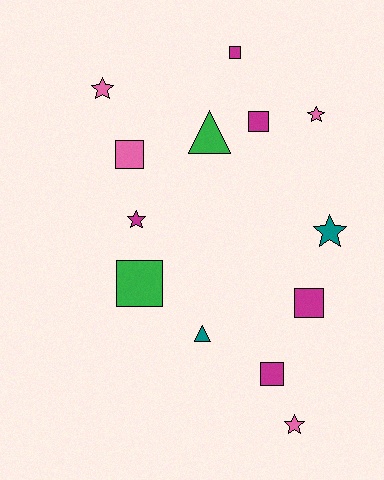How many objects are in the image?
There are 13 objects.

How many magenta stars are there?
There is 1 magenta star.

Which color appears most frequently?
Magenta, with 5 objects.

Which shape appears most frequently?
Square, with 6 objects.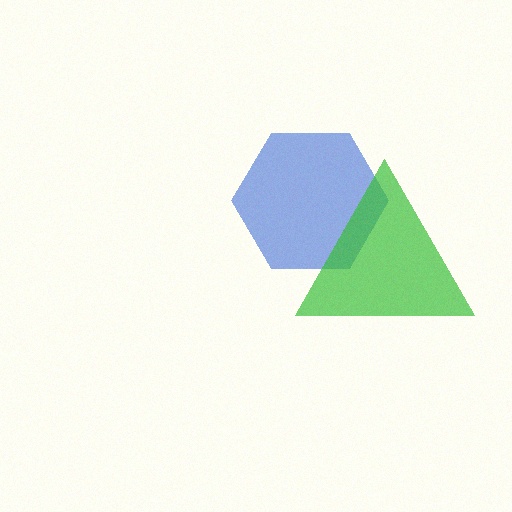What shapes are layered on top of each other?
The layered shapes are: a blue hexagon, a green triangle.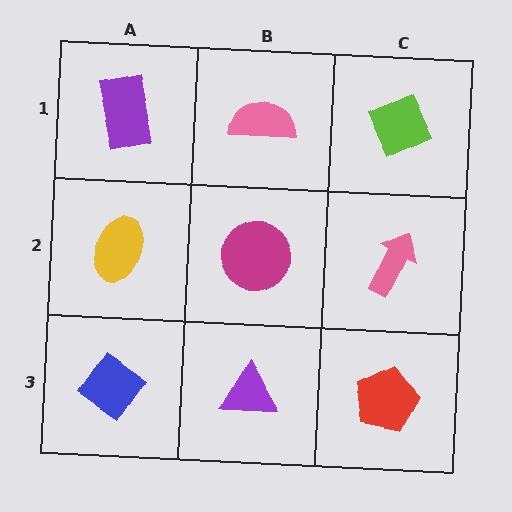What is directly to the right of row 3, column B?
A red pentagon.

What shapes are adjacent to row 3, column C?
A pink arrow (row 2, column C), a purple triangle (row 3, column B).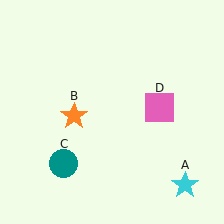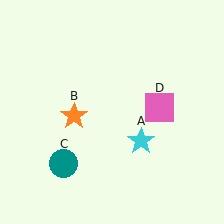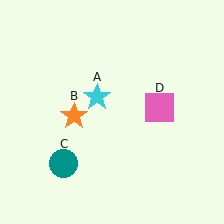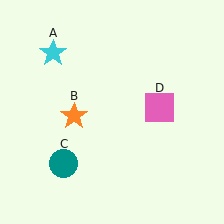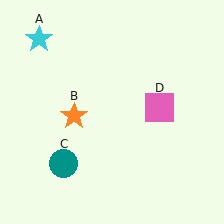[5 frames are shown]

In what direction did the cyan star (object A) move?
The cyan star (object A) moved up and to the left.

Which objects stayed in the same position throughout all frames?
Orange star (object B) and teal circle (object C) and pink square (object D) remained stationary.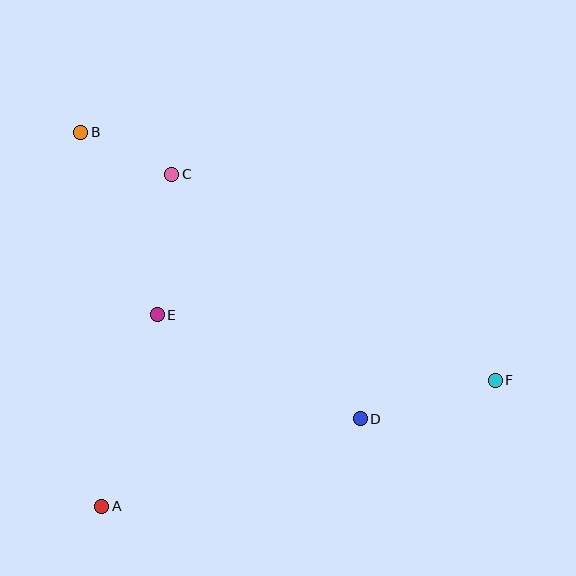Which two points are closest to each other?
Points B and C are closest to each other.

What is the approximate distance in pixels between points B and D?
The distance between B and D is approximately 400 pixels.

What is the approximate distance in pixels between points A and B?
The distance between A and B is approximately 375 pixels.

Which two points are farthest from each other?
Points B and F are farthest from each other.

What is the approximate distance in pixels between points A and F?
The distance between A and F is approximately 413 pixels.